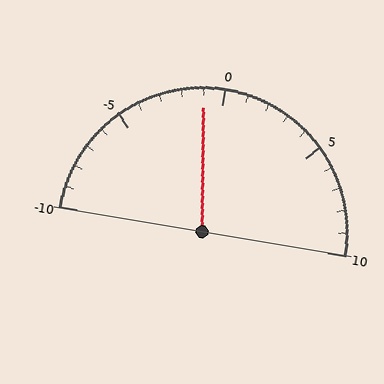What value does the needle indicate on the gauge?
The needle indicates approximately -1.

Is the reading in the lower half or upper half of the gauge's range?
The reading is in the lower half of the range (-10 to 10).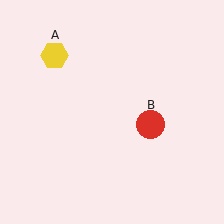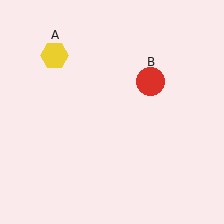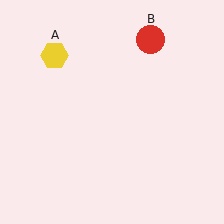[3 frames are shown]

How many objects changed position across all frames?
1 object changed position: red circle (object B).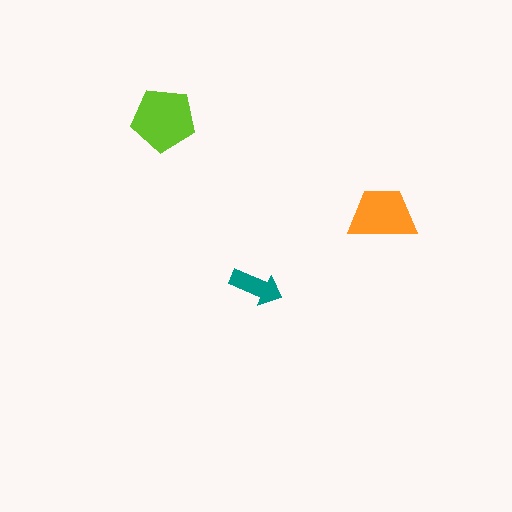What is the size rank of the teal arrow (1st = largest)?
3rd.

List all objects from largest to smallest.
The lime pentagon, the orange trapezoid, the teal arrow.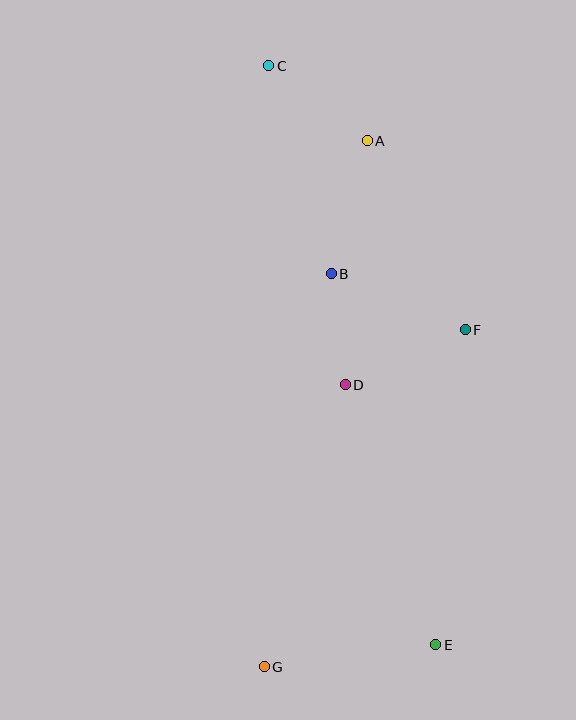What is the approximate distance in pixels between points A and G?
The distance between A and G is approximately 536 pixels.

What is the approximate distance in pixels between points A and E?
The distance between A and E is approximately 509 pixels.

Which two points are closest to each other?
Points B and D are closest to each other.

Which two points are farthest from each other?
Points C and E are farthest from each other.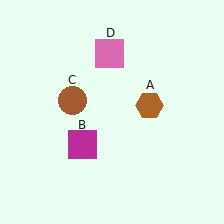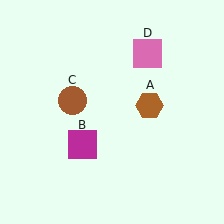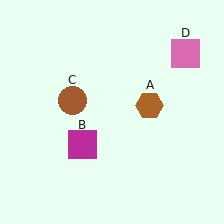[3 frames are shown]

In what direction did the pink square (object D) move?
The pink square (object D) moved right.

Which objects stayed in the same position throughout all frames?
Brown hexagon (object A) and magenta square (object B) and brown circle (object C) remained stationary.